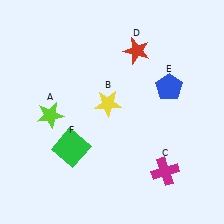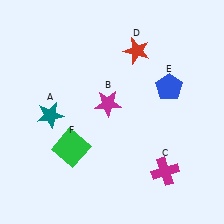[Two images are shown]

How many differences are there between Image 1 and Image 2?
There are 2 differences between the two images.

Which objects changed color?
A changed from lime to teal. B changed from yellow to magenta.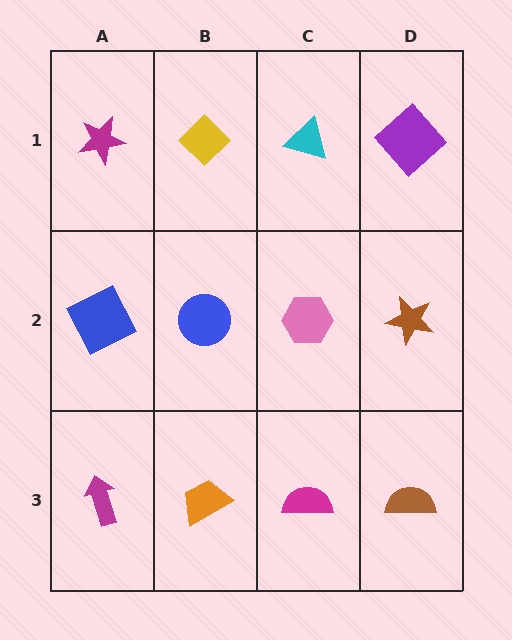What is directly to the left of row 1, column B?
A magenta star.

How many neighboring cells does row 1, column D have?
2.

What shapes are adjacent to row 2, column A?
A magenta star (row 1, column A), a magenta arrow (row 3, column A), a blue circle (row 2, column B).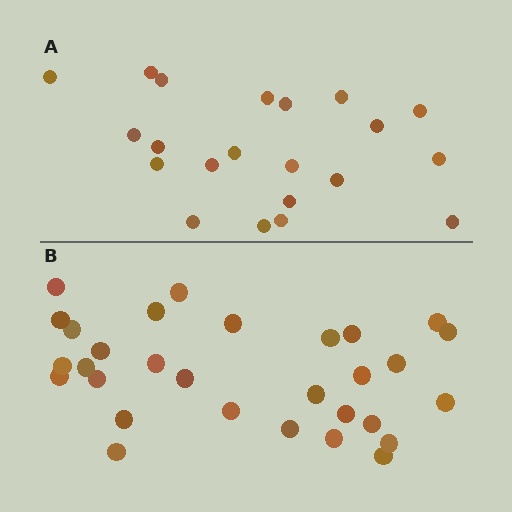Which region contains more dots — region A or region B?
Region B (the bottom region) has more dots.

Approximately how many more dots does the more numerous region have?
Region B has roughly 8 or so more dots than region A.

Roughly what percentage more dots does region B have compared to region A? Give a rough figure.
About 45% more.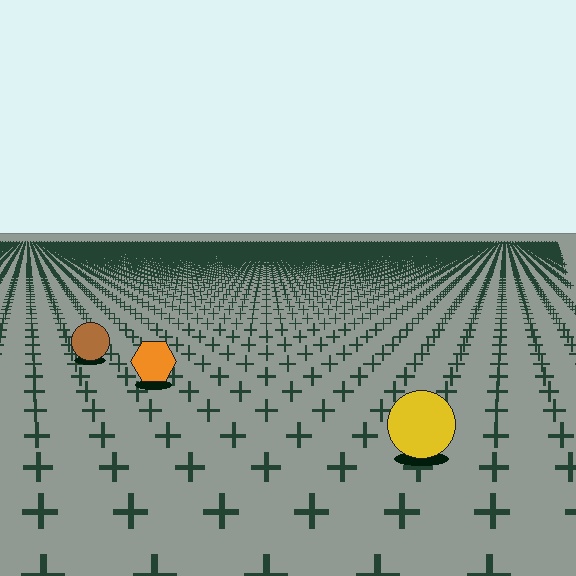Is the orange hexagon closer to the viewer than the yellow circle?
No. The yellow circle is closer — you can tell from the texture gradient: the ground texture is coarser near it.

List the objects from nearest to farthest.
From nearest to farthest: the yellow circle, the orange hexagon, the brown circle.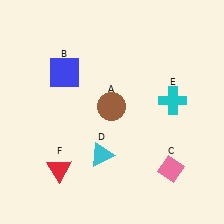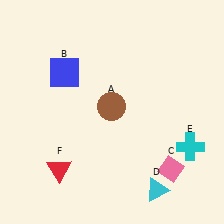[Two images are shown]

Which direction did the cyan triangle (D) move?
The cyan triangle (D) moved right.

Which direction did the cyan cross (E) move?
The cyan cross (E) moved down.